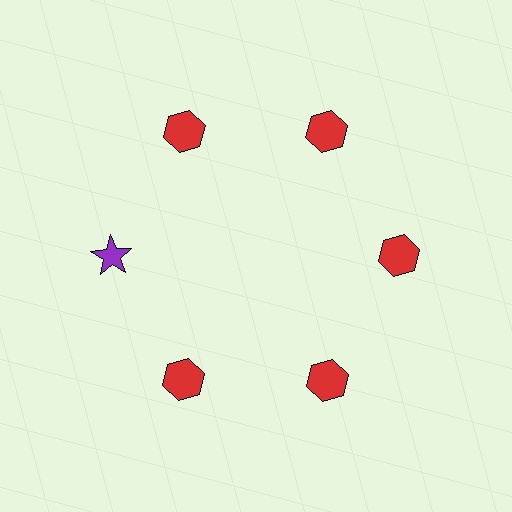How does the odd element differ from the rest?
It differs in both color (purple instead of red) and shape (star instead of hexagon).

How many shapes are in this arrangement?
There are 6 shapes arranged in a ring pattern.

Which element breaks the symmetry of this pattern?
The purple star at roughly the 9 o'clock position breaks the symmetry. All other shapes are red hexagons.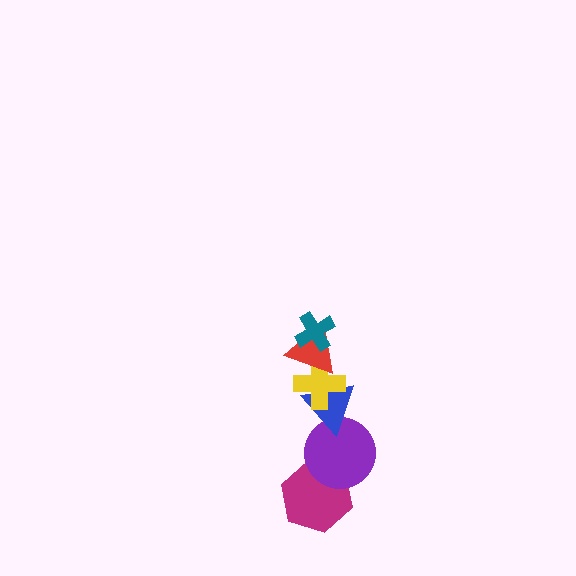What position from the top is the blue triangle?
The blue triangle is 4th from the top.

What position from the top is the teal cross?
The teal cross is 1st from the top.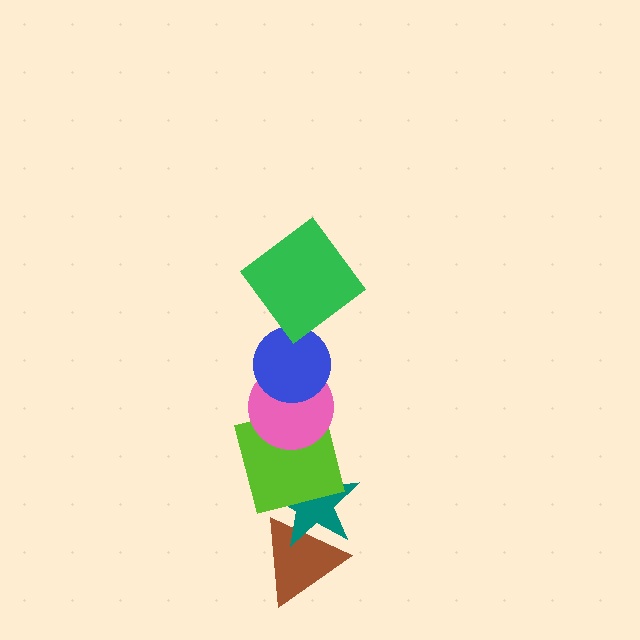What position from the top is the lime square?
The lime square is 4th from the top.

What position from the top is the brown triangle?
The brown triangle is 6th from the top.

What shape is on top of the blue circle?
The green diamond is on top of the blue circle.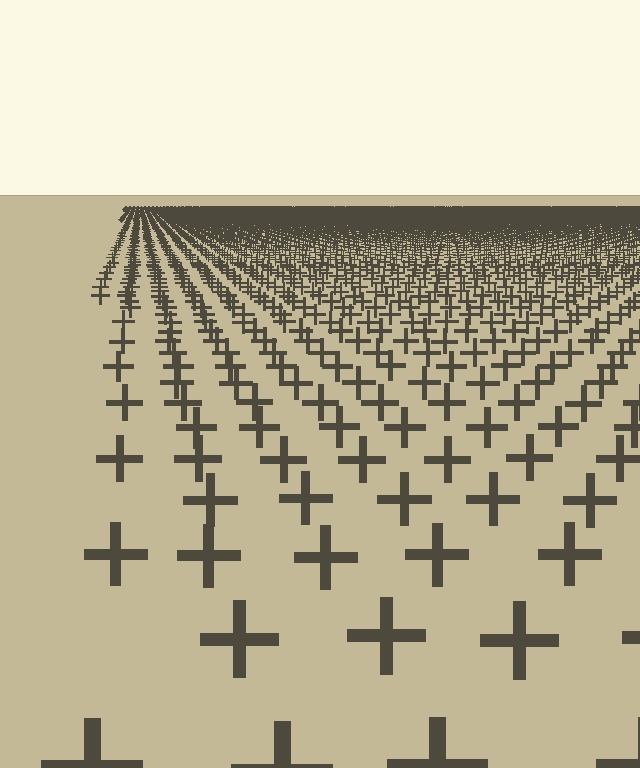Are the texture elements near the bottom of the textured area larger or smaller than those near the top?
Larger. Near the bottom, elements are closer to the viewer and appear at a bigger on-screen size.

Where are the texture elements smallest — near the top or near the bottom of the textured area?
Near the top.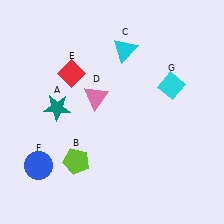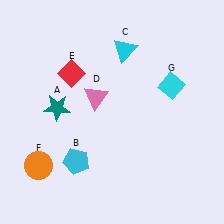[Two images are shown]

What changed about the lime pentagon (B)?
In Image 1, B is lime. In Image 2, it changed to cyan.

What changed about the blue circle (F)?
In Image 1, F is blue. In Image 2, it changed to orange.